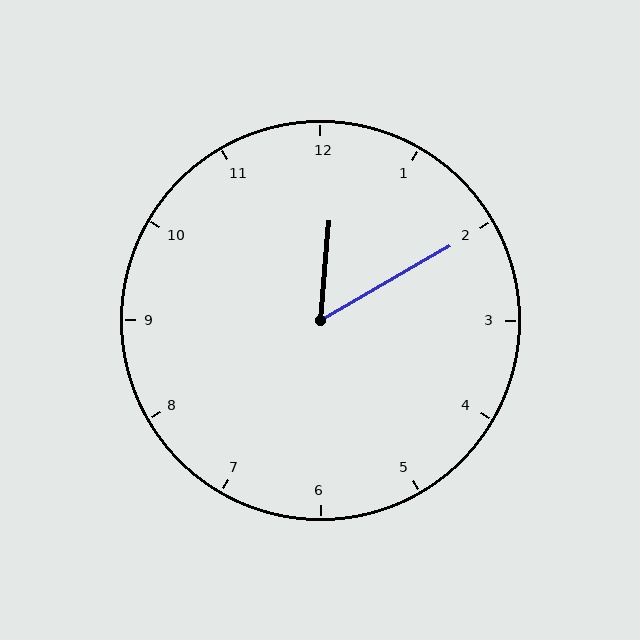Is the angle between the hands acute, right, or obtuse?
It is acute.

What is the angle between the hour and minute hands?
Approximately 55 degrees.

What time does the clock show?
12:10.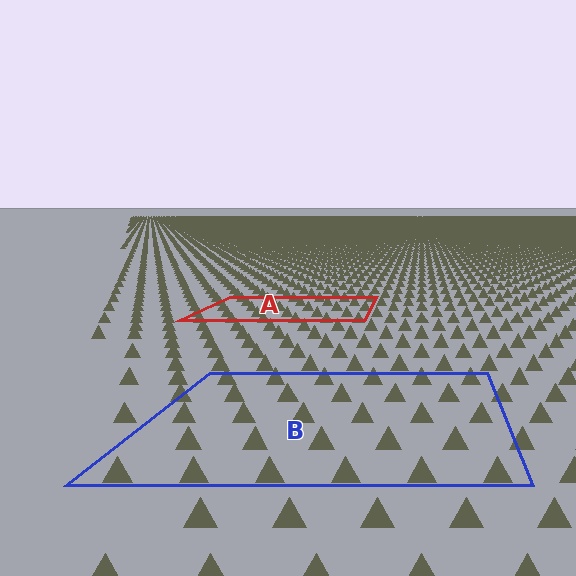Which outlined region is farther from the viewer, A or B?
Region A is farther from the viewer — the texture elements inside it appear smaller and more densely packed.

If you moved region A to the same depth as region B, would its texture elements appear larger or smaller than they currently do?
They would appear larger. At a closer depth, the same texture elements are projected at a bigger on-screen size.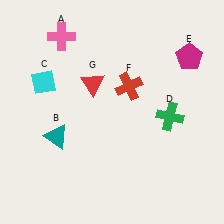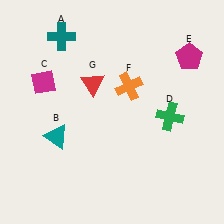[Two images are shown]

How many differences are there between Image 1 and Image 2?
There are 3 differences between the two images.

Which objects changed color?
A changed from pink to teal. C changed from cyan to magenta. F changed from red to orange.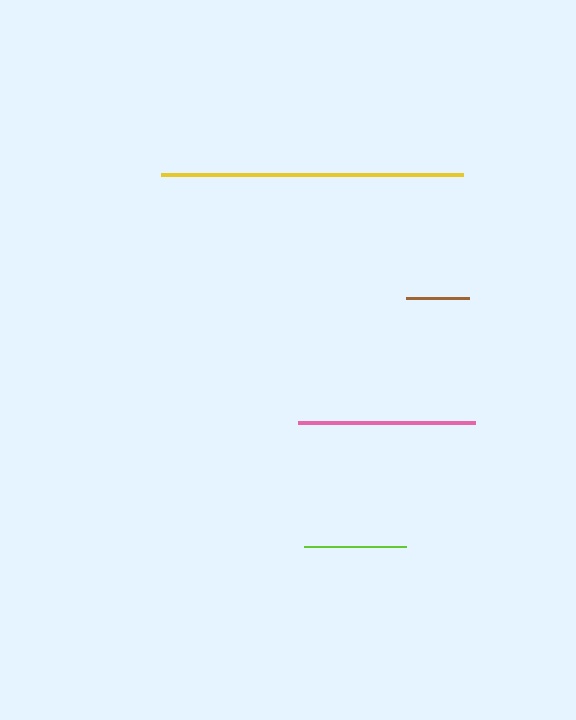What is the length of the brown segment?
The brown segment is approximately 63 pixels long.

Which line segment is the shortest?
The brown line is the shortest at approximately 63 pixels.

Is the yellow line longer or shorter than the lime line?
The yellow line is longer than the lime line.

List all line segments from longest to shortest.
From longest to shortest: yellow, pink, lime, brown.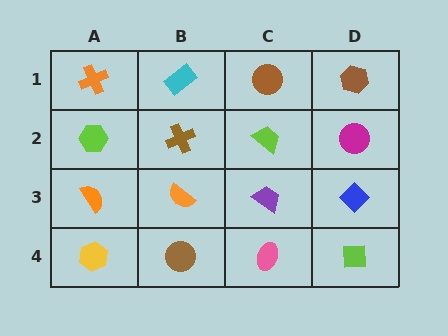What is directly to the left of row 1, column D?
A brown circle.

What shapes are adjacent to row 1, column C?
A lime trapezoid (row 2, column C), a cyan rectangle (row 1, column B), a brown hexagon (row 1, column D).